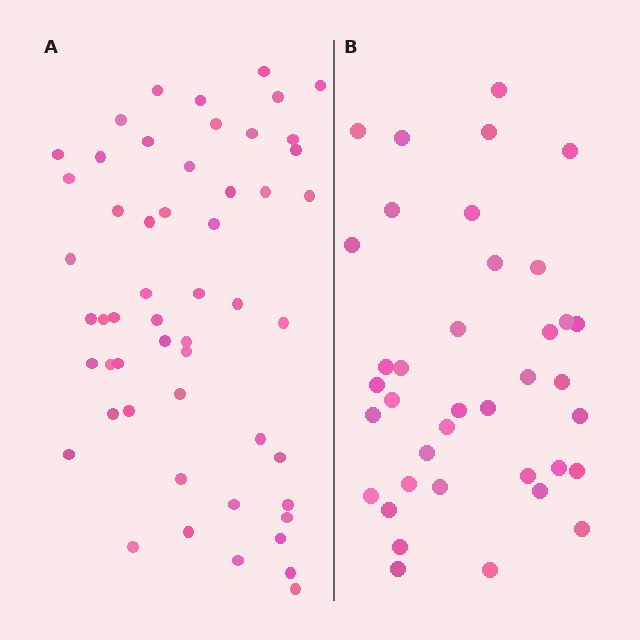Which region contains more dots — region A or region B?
Region A (the left region) has more dots.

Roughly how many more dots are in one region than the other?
Region A has approximately 15 more dots than region B.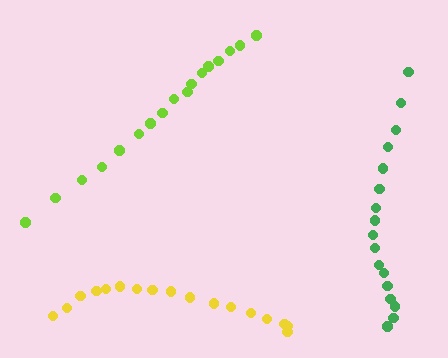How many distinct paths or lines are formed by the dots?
There are 3 distinct paths.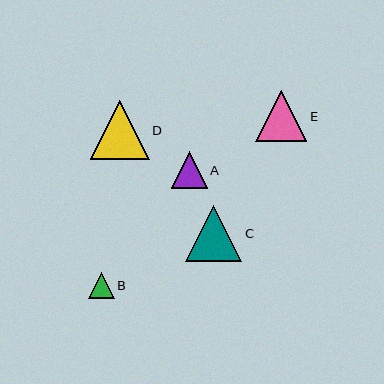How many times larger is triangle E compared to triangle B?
Triangle E is approximately 2.0 times the size of triangle B.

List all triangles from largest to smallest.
From largest to smallest: D, C, E, A, B.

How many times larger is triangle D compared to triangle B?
Triangle D is approximately 2.2 times the size of triangle B.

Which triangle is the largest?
Triangle D is the largest with a size of approximately 59 pixels.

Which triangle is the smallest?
Triangle B is the smallest with a size of approximately 26 pixels.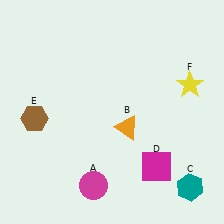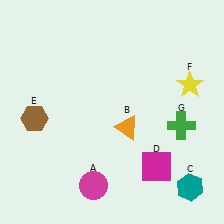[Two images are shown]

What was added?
A green cross (G) was added in Image 2.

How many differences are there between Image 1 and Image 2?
There is 1 difference between the two images.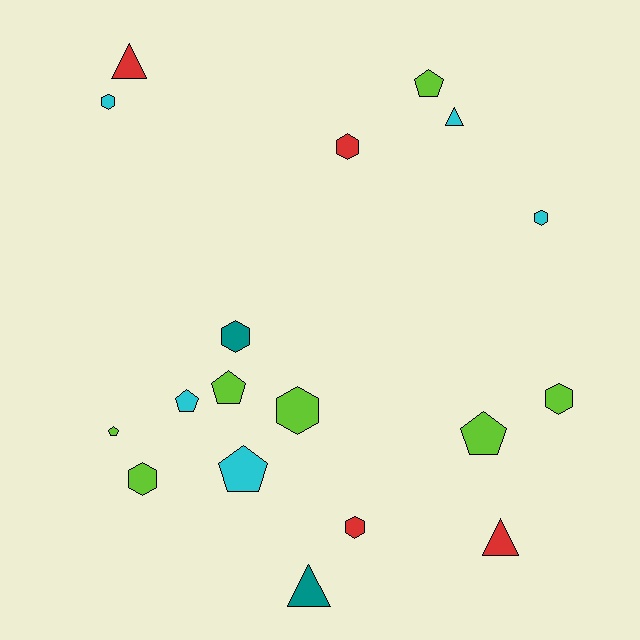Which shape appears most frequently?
Hexagon, with 8 objects.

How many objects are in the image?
There are 18 objects.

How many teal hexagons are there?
There is 1 teal hexagon.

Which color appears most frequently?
Lime, with 7 objects.